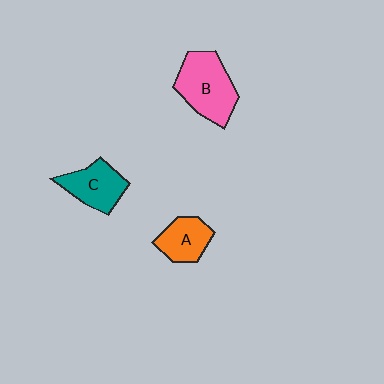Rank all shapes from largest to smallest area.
From largest to smallest: B (pink), C (teal), A (orange).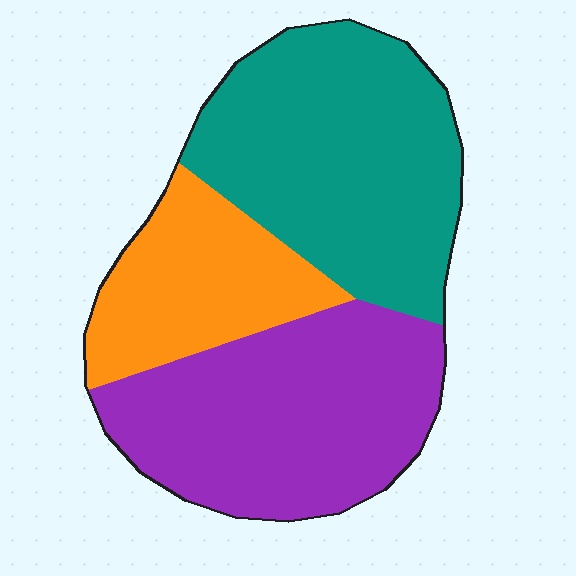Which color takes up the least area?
Orange, at roughly 20%.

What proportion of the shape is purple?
Purple covers roughly 40% of the shape.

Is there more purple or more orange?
Purple.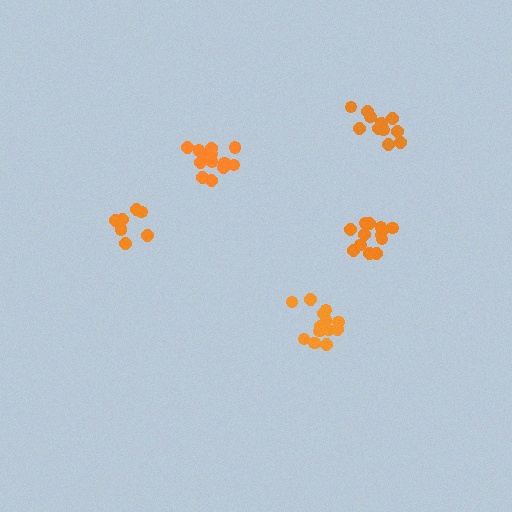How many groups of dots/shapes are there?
There are 5 groups.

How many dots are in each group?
Group 1: 13 dots, Group 2: 13 dots, Group 3: 7 dots, Group 4: 13 dots, Group 5: 11 dots (57 total).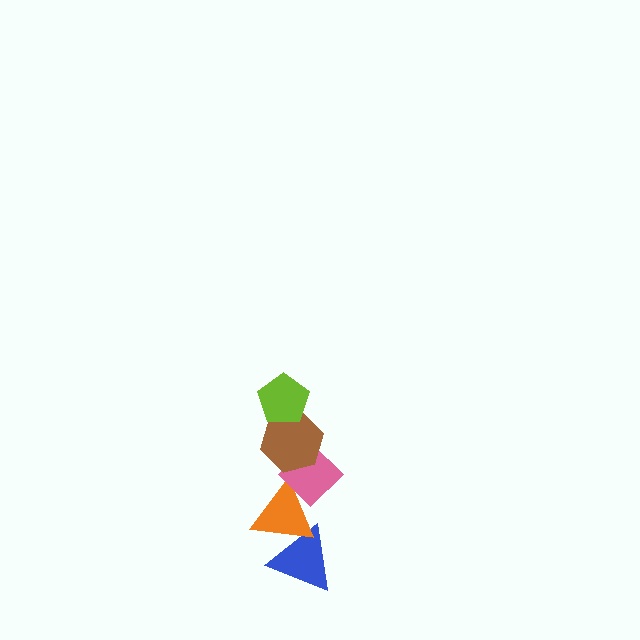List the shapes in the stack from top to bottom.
From top to bottom: the lime pentagon, the brown hexagon, the pink diamond, the orange triangle, the blue triangle.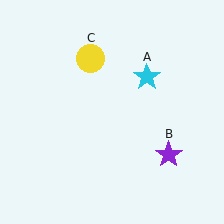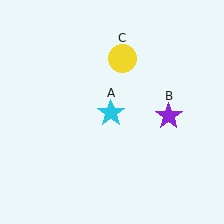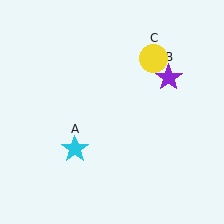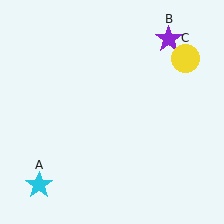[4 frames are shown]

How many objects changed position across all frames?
3 objects changed position: cyan star (object A), purple star (object B), yellow circle (object C).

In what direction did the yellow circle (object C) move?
The yellow circle (object C) moved right.